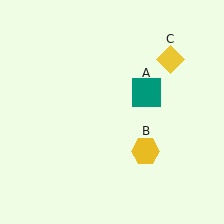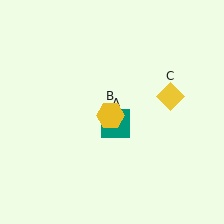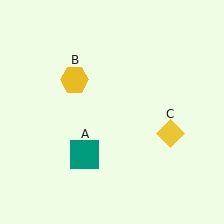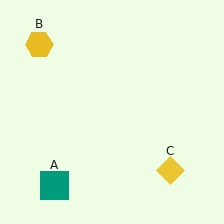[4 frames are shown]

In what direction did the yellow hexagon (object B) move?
The yellow hexagon (object B) moved up and to the left.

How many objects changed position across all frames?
3 objects changed position: teal square (object A), yellow hexagon (object B), yellow diamond (object C).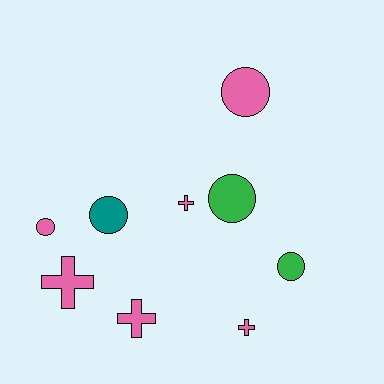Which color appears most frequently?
Pink, with 6 objects.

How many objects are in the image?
There are 9 objects.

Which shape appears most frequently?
Circle, with 5 objects.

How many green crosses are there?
There are no green crosses.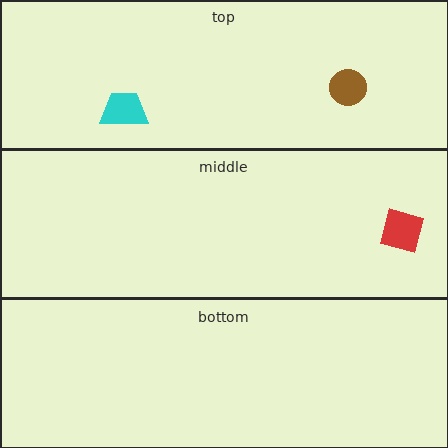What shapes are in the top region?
The cyan trapezoid, the brown circle.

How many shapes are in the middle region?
1.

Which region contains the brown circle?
The top region.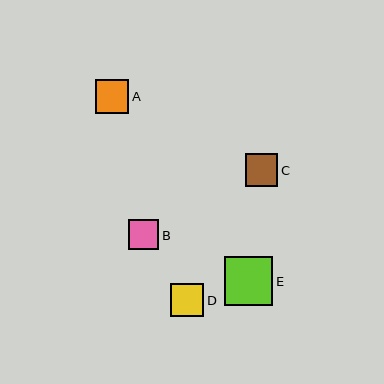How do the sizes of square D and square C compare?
Square D and square C are approximately the same size.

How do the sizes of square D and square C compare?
Square D and square C are approximately the same size.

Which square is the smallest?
Square B is the smallest with a size of approximately 30 pixels.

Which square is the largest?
Square E is the largest with a size of approximately 48 pixels.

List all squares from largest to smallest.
From largest to smallest: E, A, D, C, B.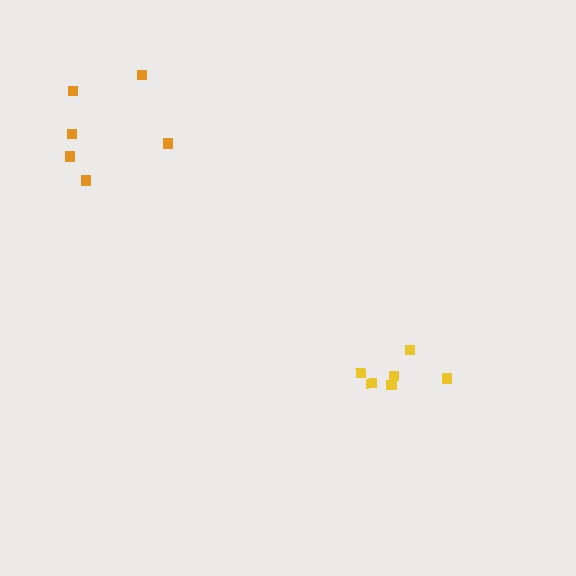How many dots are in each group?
Group 1: 6 dots, Group 2: 6 dots (12 total).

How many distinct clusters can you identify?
There are 2 distinct clusters.